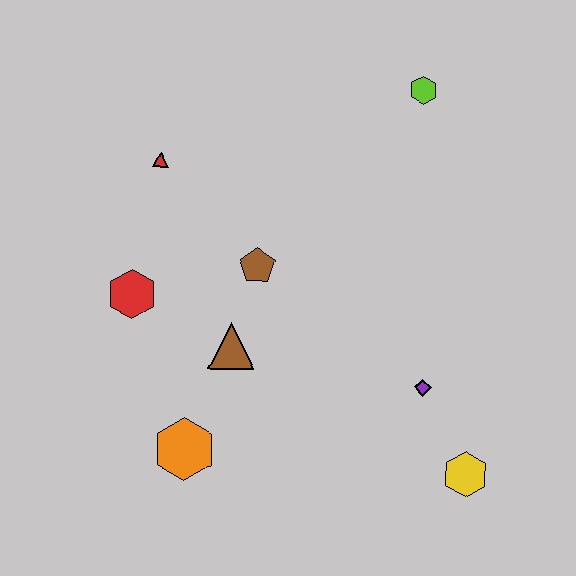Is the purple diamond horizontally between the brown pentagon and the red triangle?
No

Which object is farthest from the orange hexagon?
The lime hexagon is farthest from the orange hexagon.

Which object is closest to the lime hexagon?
The brown pentagon is closest to the lime hexagon.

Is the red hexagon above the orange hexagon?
Yes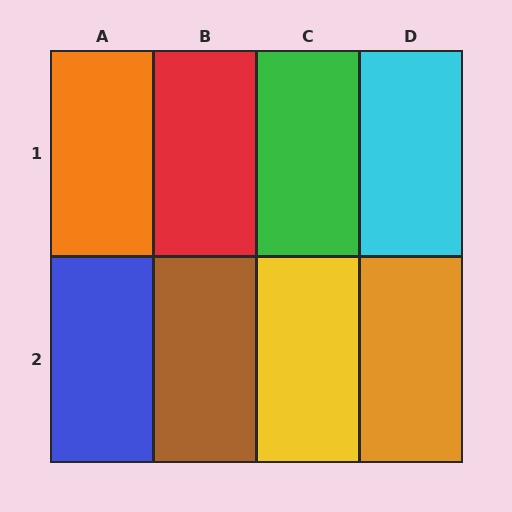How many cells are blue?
1 cell is blue.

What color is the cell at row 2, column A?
Blue.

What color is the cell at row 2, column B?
Brown.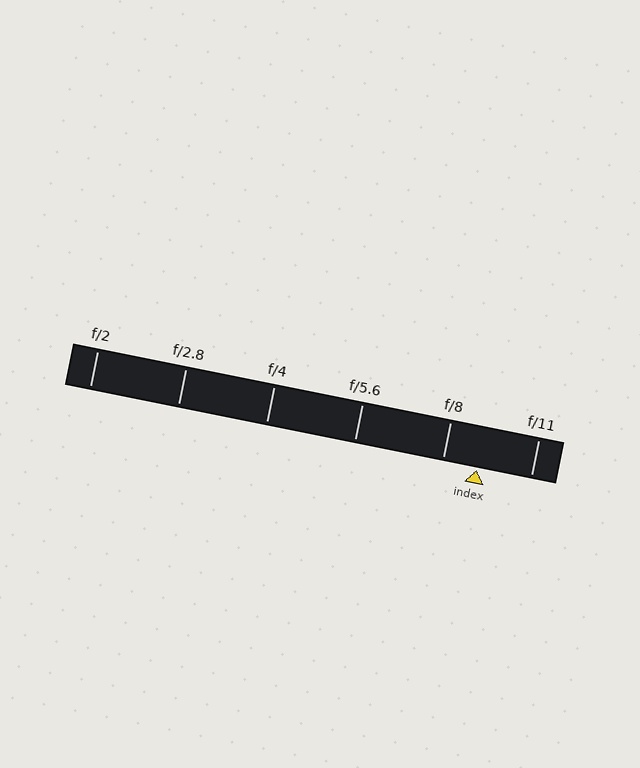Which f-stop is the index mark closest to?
The index mark is closest to f/8.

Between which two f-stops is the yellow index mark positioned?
The index mark is between f/8 and f/11.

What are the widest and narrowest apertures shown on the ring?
The widest aperture shown is f/2 and the narrowest is f/11.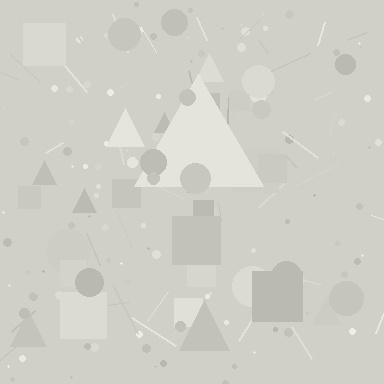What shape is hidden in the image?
A triangle is hidden in the image.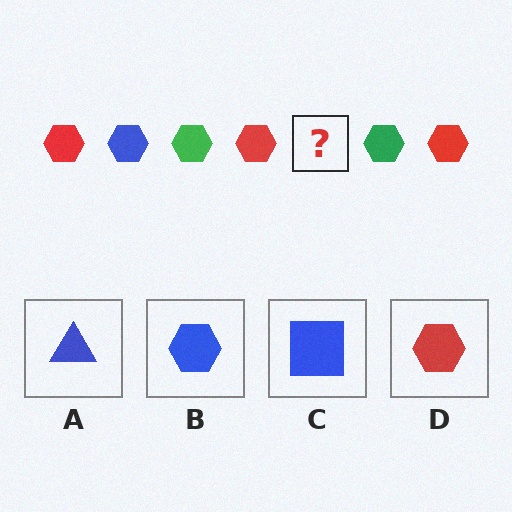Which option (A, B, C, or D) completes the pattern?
B.